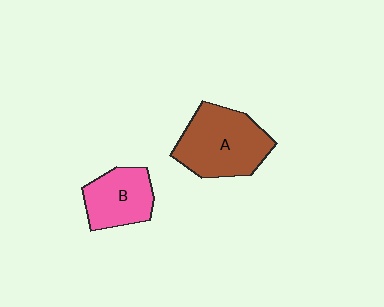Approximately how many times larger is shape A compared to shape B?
Approximately 1.5 times.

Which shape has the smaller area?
Shape B (pink).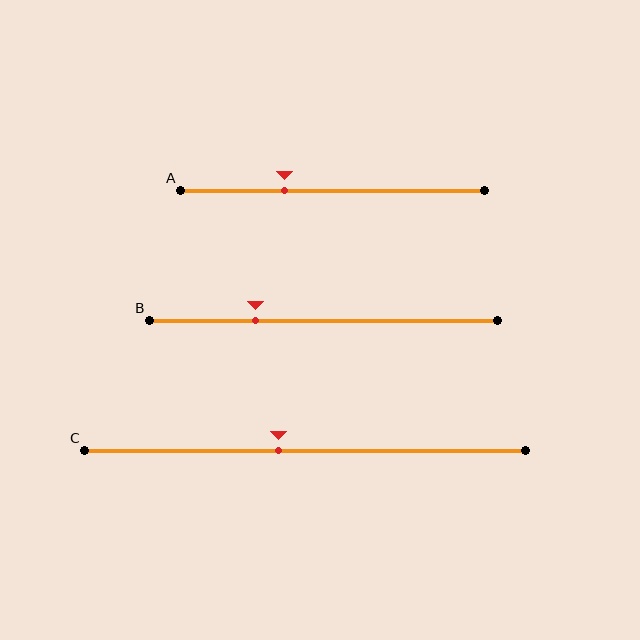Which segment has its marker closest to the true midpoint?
Segment C has its marker closest to the true midpoint.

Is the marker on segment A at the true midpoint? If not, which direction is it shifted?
No, the marker on segment A is shifted to the left by about 16% of the segment length.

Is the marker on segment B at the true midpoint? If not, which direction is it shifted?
No, the marker on segment B is shifted to the left by about 20% of the segment length.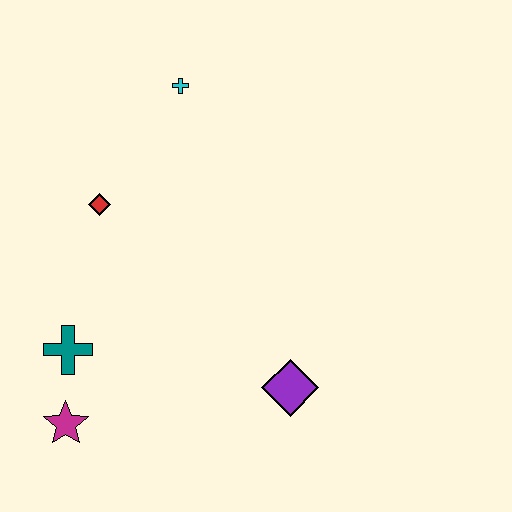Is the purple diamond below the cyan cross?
Yes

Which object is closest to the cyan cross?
The red diamond is closest to the cyan cross.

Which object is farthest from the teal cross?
The cyan cross is farthest from the teal cross.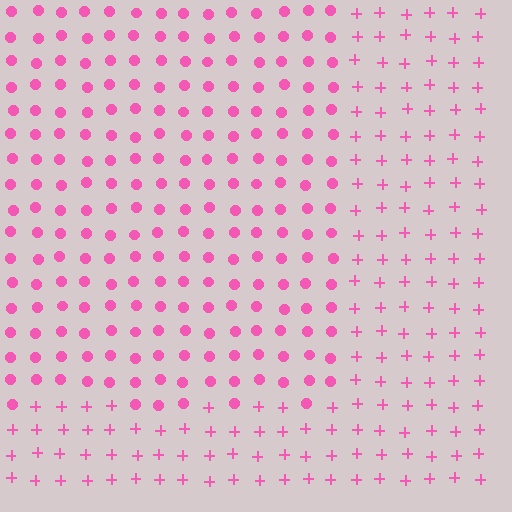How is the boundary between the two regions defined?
The boundary is defined by a change in element shape: circles inside vs. plus signs outside. All elements share the same color and spacing.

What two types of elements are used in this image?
The image uses circles inside the rectangle region and plus signs outside it.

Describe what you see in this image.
The image is filled with small pink elements arranged in a uniform grid. A rectangle-shaped region contains circles, while the surrounding area contains plus signs. The boundary is defined purely by the change in element shape.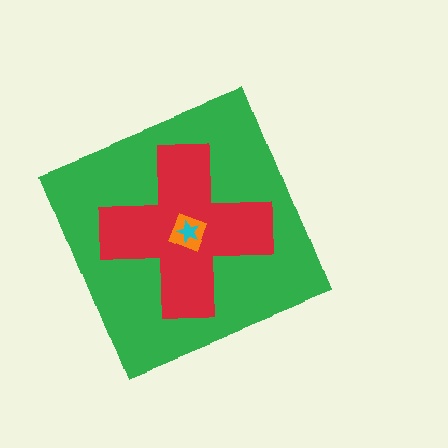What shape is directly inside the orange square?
The cyan star.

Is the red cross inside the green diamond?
Yes.